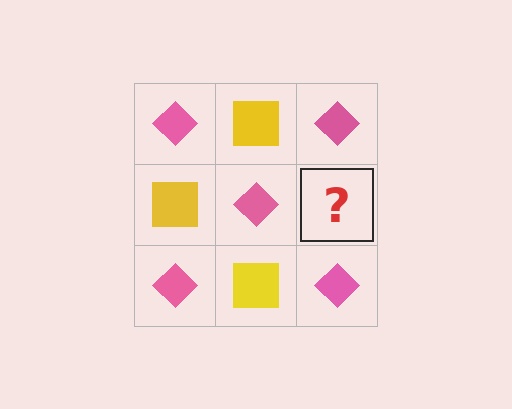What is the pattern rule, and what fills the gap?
The rule is that it alternates pink diamond and yellow square in a checkerboard pattern. The gap should be filled with a yellow square.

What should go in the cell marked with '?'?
The missing cell should contain a yellow square.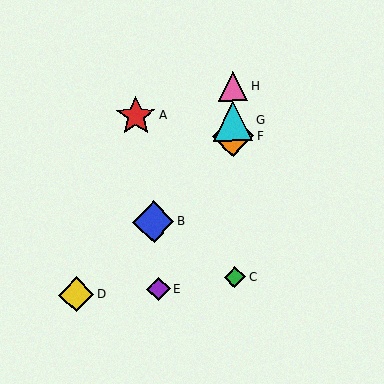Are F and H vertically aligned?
Yes, both are at x≈233.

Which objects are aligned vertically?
Objects C, F, G, H are aligned vertically.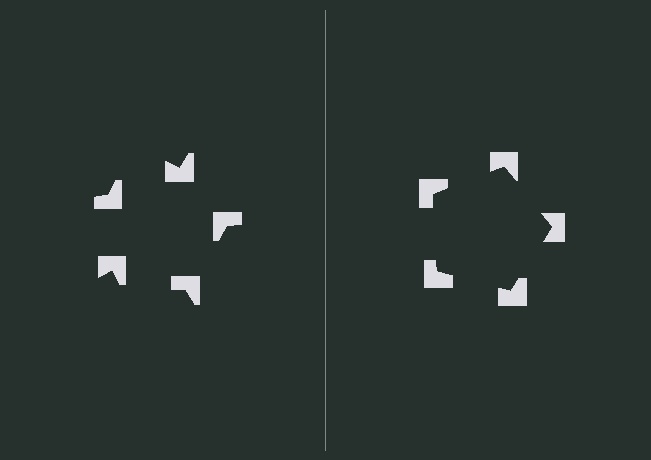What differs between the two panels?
The notched squares are positioned identically on both sides; only the wedge orientations differ. On the right they align to a pentagon; on the left they are misaligned.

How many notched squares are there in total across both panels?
10 — 5 on each side.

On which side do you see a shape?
An illusory pentagon appears on the right side. On the left side the wedge cuts are rotated, so no coherent shape forms.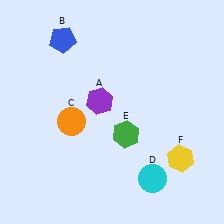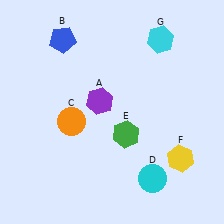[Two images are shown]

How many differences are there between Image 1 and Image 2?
There is 1 difference between the two images.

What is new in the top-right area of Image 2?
A cyan hexagon (G) was added in the top-right area of Image 2.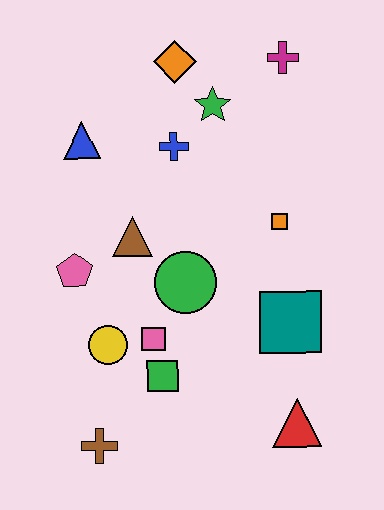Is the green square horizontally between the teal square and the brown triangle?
Yes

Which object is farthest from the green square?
The magenta cross is farthest from the green square.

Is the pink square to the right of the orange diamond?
No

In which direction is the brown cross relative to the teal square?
The brown cross is to the left of the teal square.